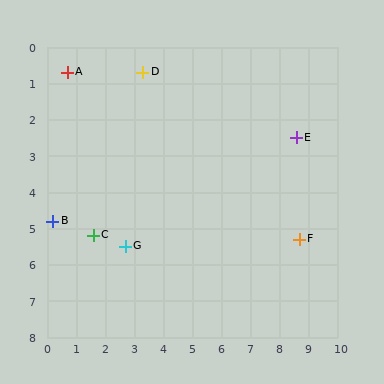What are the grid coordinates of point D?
Point D is at approximately (3.3, 0.7).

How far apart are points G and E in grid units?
Points G and E are about 6.6 grid units apart.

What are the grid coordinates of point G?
Point G is at approximately (2.7, 5.5).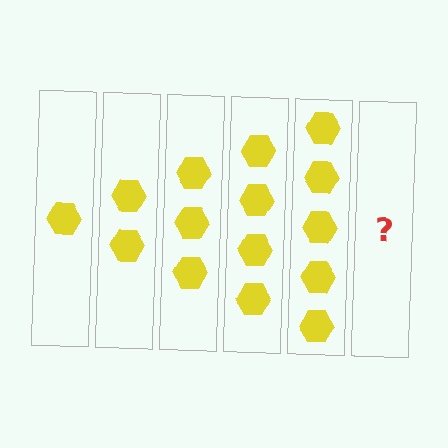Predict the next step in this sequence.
The next step is 6 hexagons.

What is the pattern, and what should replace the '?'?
The pattern is that each step adds one more hexagon. The '?' should be 6 hexagons.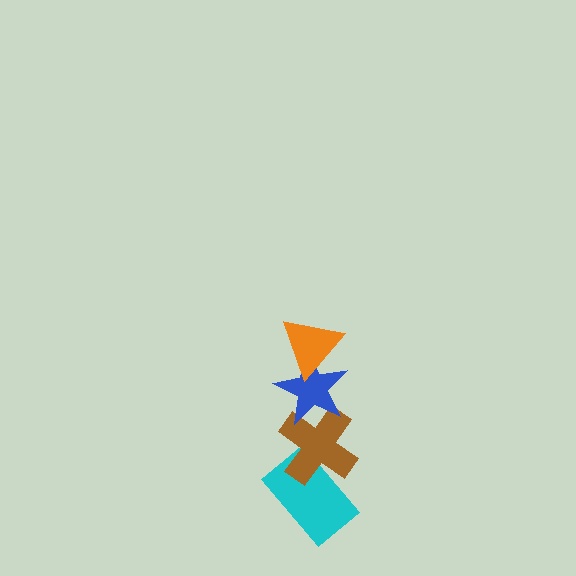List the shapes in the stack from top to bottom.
From top to bottom: the orange triangle, the blue star, the brown cross, the cyan rectangle.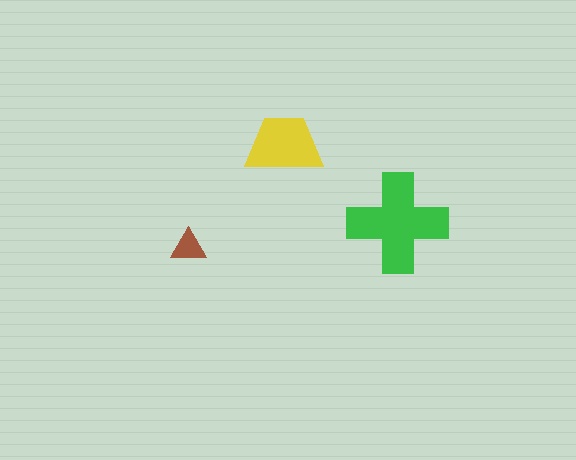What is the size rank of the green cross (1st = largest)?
1st.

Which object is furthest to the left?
The brown triangle is leftmost.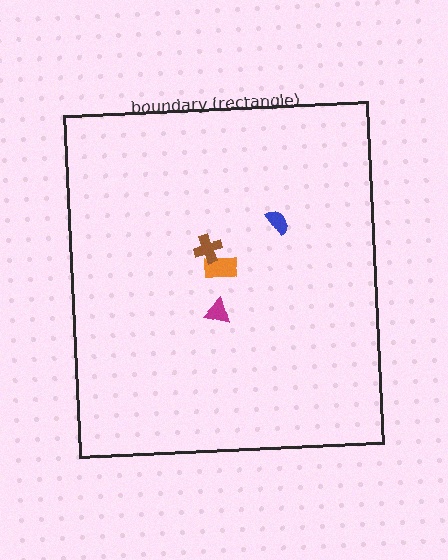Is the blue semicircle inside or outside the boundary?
Inside.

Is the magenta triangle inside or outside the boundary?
Inside.